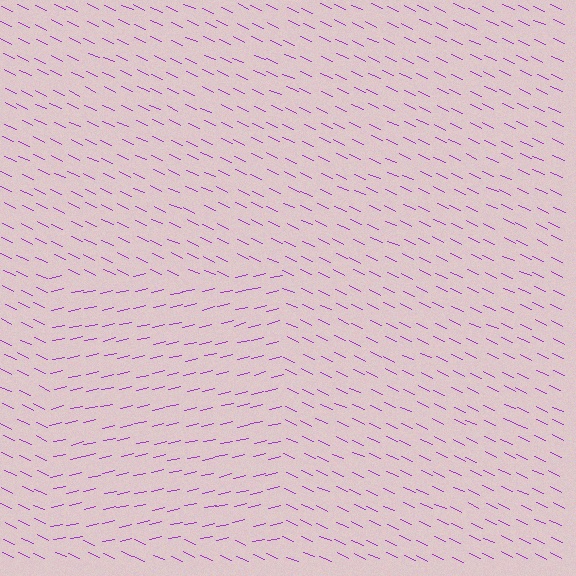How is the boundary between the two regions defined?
The boundary is defined purely by a change in line orientation (approximately 37 degrees difference). All lines are the same color and thickness.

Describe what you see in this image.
The image is filled with small purple line segments. A rectangle region in the image has lines oriented differently from the surrounding lines, creating a visible texture boundary.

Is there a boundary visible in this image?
Yes, there is a texture boundary formed by a change in line orientation.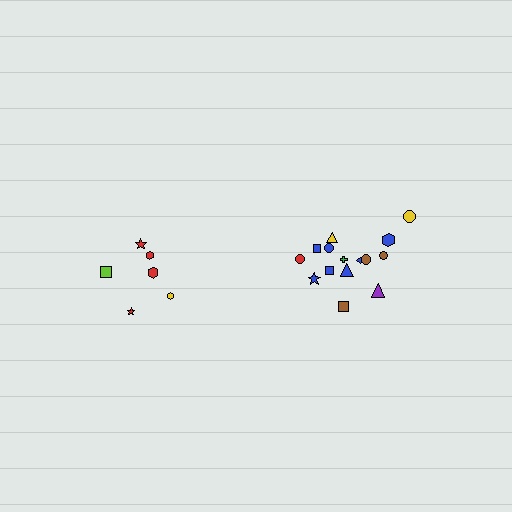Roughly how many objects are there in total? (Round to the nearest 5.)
Roughly 20 objects in total.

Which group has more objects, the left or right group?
The right group.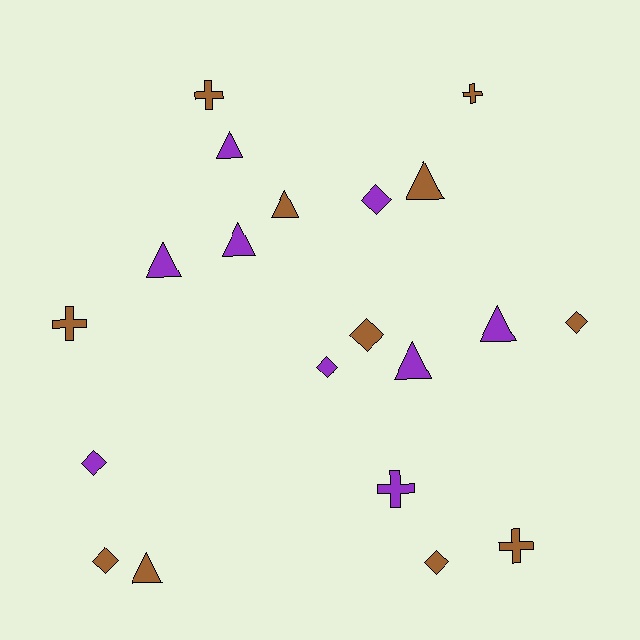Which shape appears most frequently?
Triangle, with 8 objects.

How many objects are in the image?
There are 20 objects.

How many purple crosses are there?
There is 1 purple cross.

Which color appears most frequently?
Brown, with 11 objects.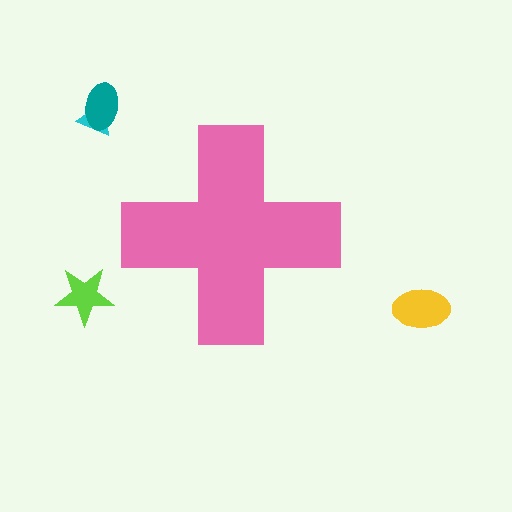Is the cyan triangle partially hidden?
No, the cyan triangle is fully visible.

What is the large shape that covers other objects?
A pink cross.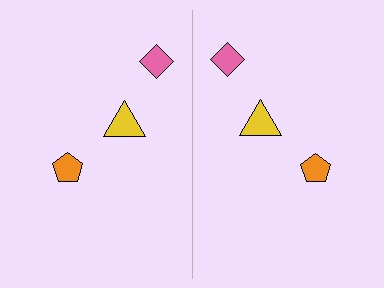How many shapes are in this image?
There are 6 shapes in this image.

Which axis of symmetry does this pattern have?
The pattern has a vertical axis of symmetry running through the center of the image.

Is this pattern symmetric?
Yes, this pattern has bilateral (reflection) symmetry.